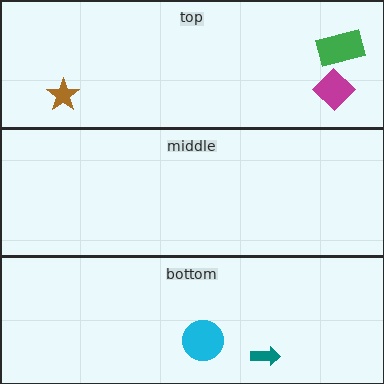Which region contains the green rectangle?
The top region.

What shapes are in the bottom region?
The teal arrow, the cyan circle.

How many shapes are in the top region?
3.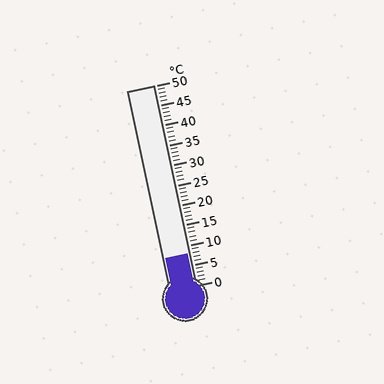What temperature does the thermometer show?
The thermometer shows approximately 8°C.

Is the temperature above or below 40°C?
The temperature is below 40°C.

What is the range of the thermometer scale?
The thermometer scale ranges from 0°C to 50°C.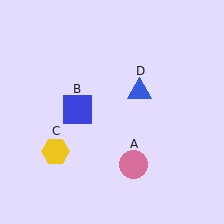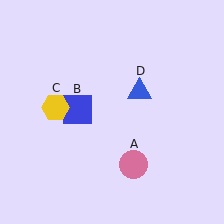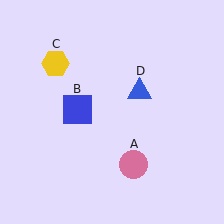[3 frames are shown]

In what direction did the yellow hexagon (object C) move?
The yellow hexagon (object C) moved up.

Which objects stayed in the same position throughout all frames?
Pink circle (object A) and blue square (object B) and blue triangle (object D) remained stationary.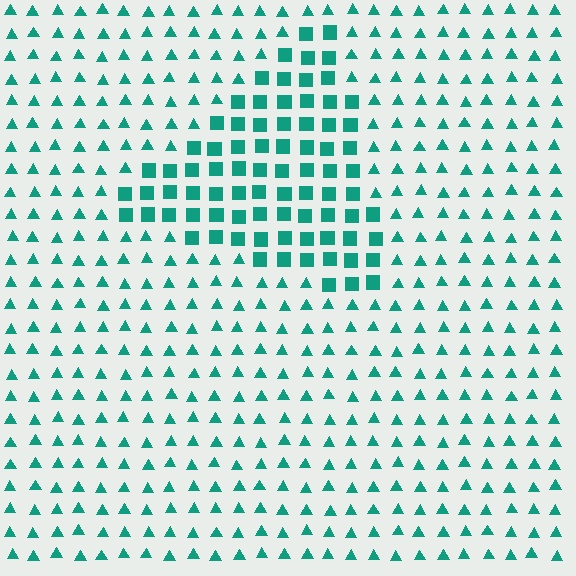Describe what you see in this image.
The image is filled with small teal elements arranged in a uniform grid. A triangle-shaped region contains squares, while the surrounding area contains triangles. The boundary is defined purely by the change in element shape.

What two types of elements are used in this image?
The image uses squares inside the triangle region and triangles outside it.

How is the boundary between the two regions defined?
The boundary is defined by a change in element shape: squares inside vs. triangles outside. All elements share the same color and spacing.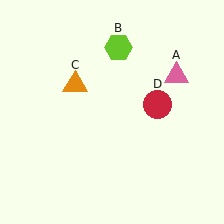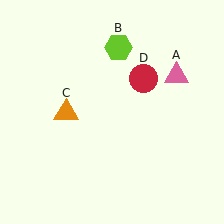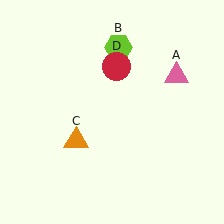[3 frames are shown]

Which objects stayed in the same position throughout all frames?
Pink triangle (object A) and lime hexagon (object B) remained stationary.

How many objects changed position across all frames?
2 objects changed position: orange triangle (object C), red circle (object D).